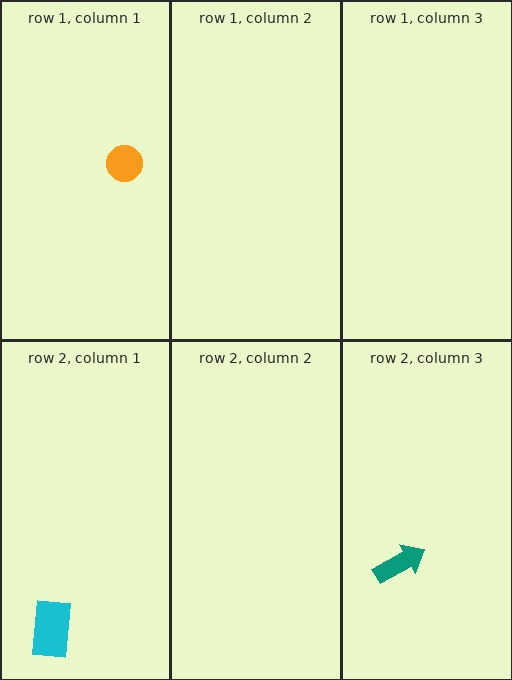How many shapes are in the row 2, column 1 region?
1.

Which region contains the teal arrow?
The row 2, column 3 region.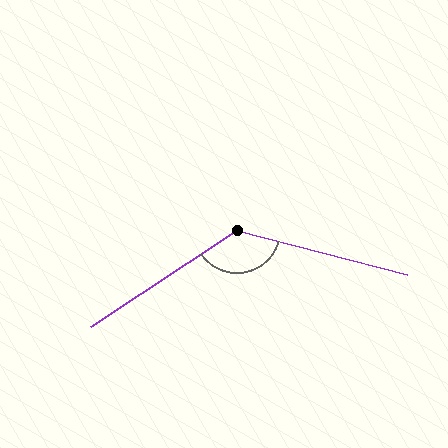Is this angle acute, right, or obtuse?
It is obtuse.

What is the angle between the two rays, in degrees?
Approximately 132 degrees.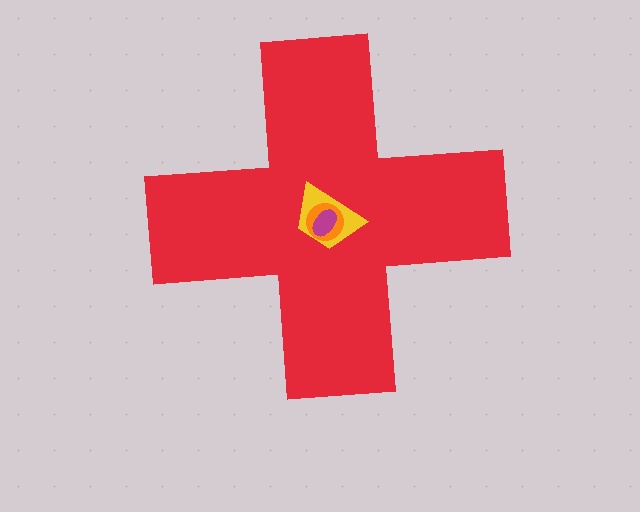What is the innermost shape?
The magenta ellipse.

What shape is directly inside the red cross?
The yellow trapezoid.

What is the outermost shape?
The red cross.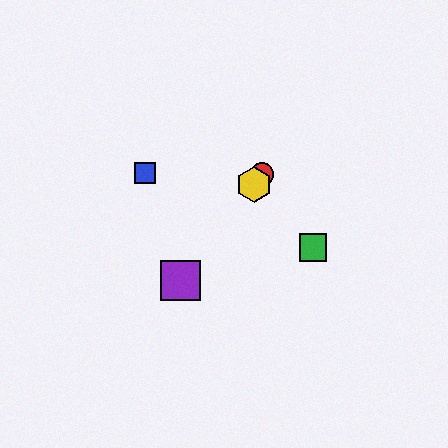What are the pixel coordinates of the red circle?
The red circle is at (262, 174).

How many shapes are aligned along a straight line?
3 shapes (the red circle, the yellow hexagon, the purple square) are aligned along a straight line.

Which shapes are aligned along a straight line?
The red circle, the yellow hexagon, the purple square are aligned along a straight line.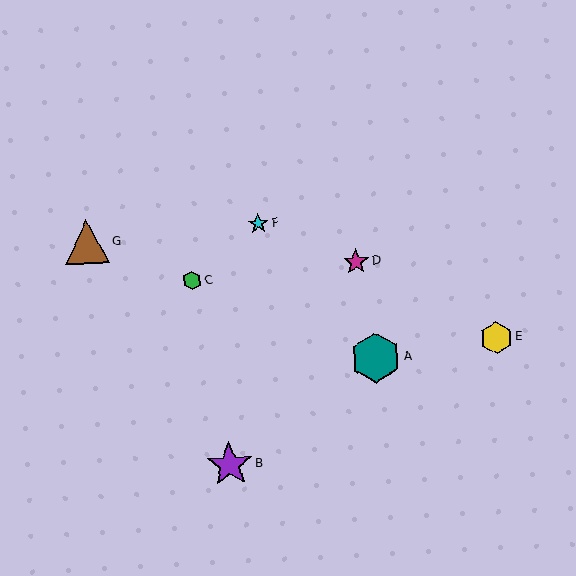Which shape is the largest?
The teal hexagon (labeled A) is the largest.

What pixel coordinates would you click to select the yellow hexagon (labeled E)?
Click at (496, 338) to select the yellow hexagon E.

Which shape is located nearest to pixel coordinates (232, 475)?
The purple star (labeled B) at (230, 465) is nearest to that location.